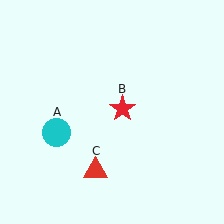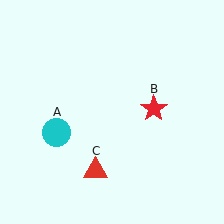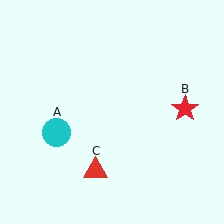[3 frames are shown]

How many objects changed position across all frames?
1 object changed position: red star (object B).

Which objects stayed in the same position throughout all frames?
Cyan circle (object A) and red triangle (object C) remained stationary.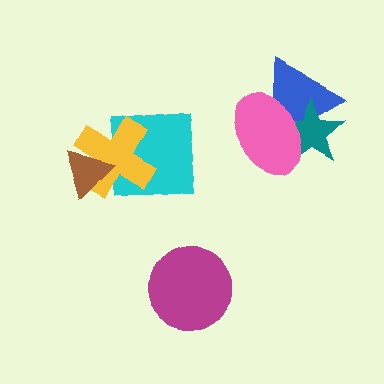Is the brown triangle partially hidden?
No, no other shape covers it.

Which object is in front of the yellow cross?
The brown triangle is in front of the yellow cross.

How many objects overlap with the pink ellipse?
2 objects overlap with the pink ellipse.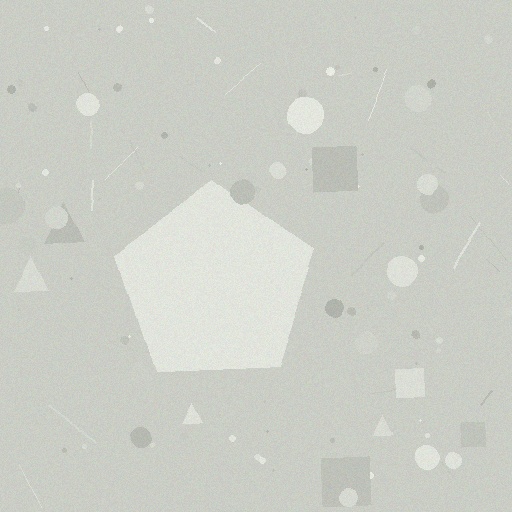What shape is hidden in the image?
A pentagon is hidden in the image.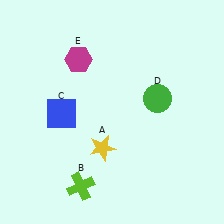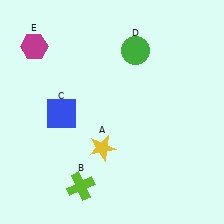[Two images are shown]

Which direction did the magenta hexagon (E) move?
The magenta hexagon (E) moved left.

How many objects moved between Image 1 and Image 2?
2 objects moved between the two images.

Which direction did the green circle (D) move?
The green circle (D) moved up.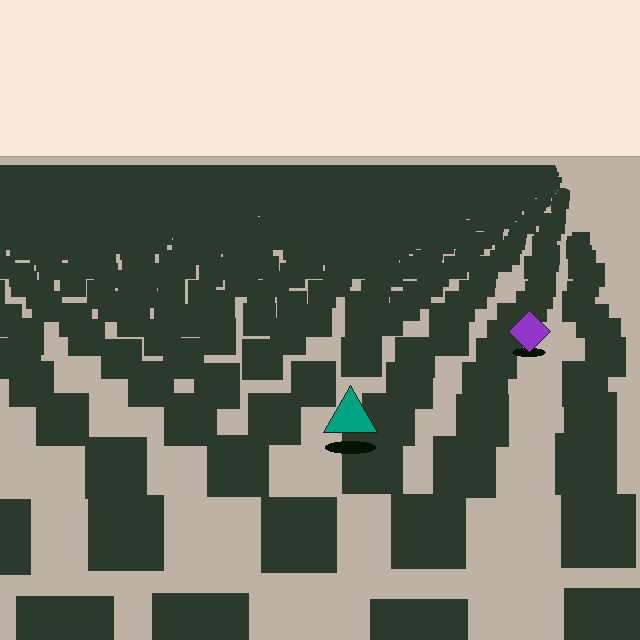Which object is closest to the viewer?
The teal triangle is closest. The texture marks near it are larger and more spread out.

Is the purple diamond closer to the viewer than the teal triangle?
No. The teal triangle is closer — you can tell from the texture gradient: the ground texture is coarser near it.